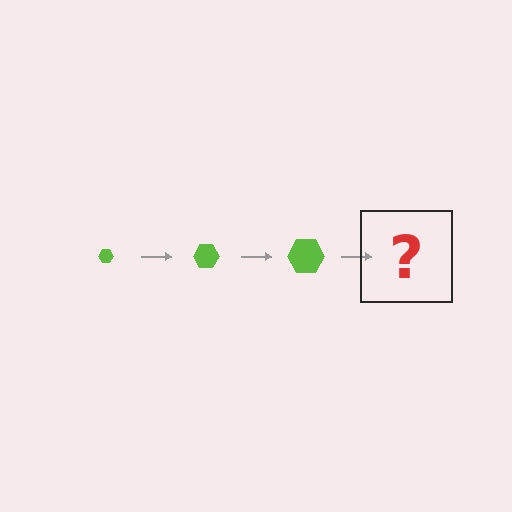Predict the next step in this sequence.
The next step is a lime hexagon, larger than the previous one.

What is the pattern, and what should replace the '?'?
The pattern is that the hexagon gets progressively larger each step. The '?' should be a lime hexagon, larger than the previous one.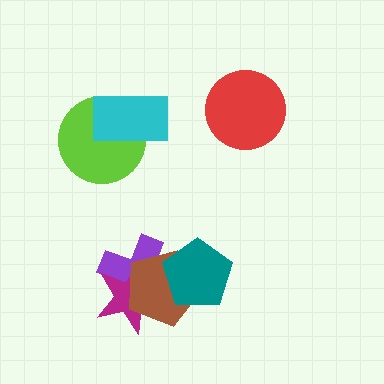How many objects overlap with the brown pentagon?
3 objects overlap with the brown pentagon.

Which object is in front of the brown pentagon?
The teal pentagon is in front of the brown pentagon.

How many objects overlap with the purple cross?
3 objects overlap with the purple cross.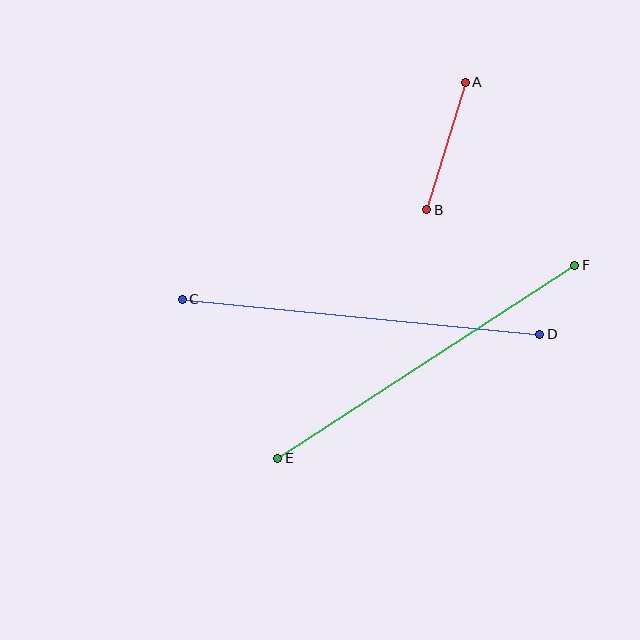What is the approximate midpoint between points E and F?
The midpoint is at approximately (426, 362) pixels.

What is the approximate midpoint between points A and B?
The midpoint is at approximately (446, 146) pixels.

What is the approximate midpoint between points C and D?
The midpoint is at approximately (361, 317) pixels.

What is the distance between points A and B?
The distance is approximately 133 pixels.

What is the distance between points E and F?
The distance is approximately 354 pixels.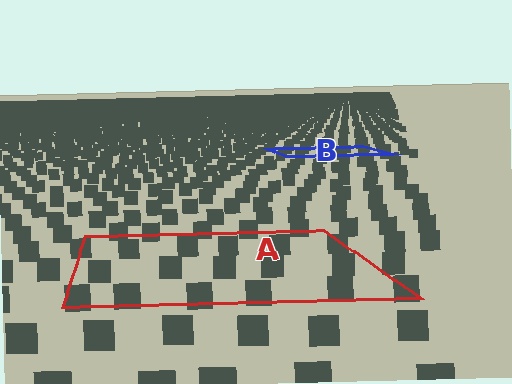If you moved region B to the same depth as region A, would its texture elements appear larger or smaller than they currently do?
They would appear larger. At a closer depth, the same texture elements are projected at a bigger on-screen size.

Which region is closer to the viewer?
Region A is closer. The texture elements there are larger and more spread out.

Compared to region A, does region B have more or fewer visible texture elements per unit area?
Region B has more texture elements per unit area — they are packed more densely because it is farther away.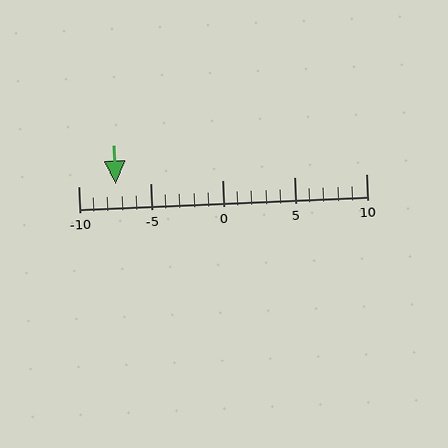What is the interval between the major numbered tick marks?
The major tick marks are spaced 5 units apart.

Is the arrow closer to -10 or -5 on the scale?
The arrow is closer to -5.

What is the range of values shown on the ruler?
The ruler shows values from -10 to 10.